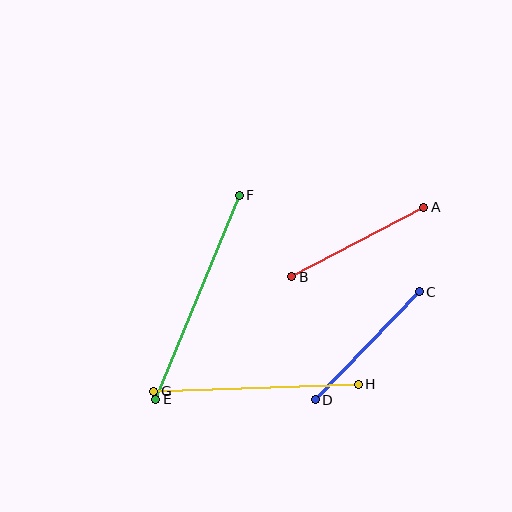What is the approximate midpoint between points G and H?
The midpoint is at approximately (256, 388) pixels.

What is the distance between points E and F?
The distance is approximately 221 pixels.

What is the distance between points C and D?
The distance is approximately 150 pixels.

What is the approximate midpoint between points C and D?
The midpoint is at approximately (367, 346) pixels.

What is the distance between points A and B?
The distance is approximately 150 pixels.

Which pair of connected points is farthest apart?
Points E and F are farthest apart.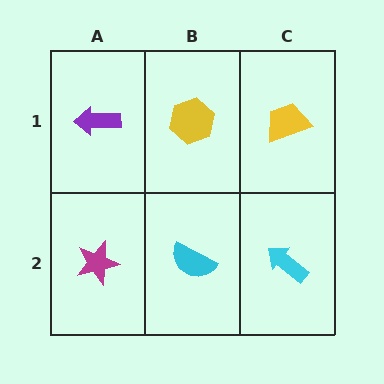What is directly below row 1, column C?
A cyan arrow.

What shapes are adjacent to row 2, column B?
A yellow hexagon (row 1, column B), a magenta star (row 2, column A), a cyan arrow (row 2, column C).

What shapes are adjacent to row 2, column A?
A purple arrow (row 1, column A), a cyan semicircle (row 2, column B).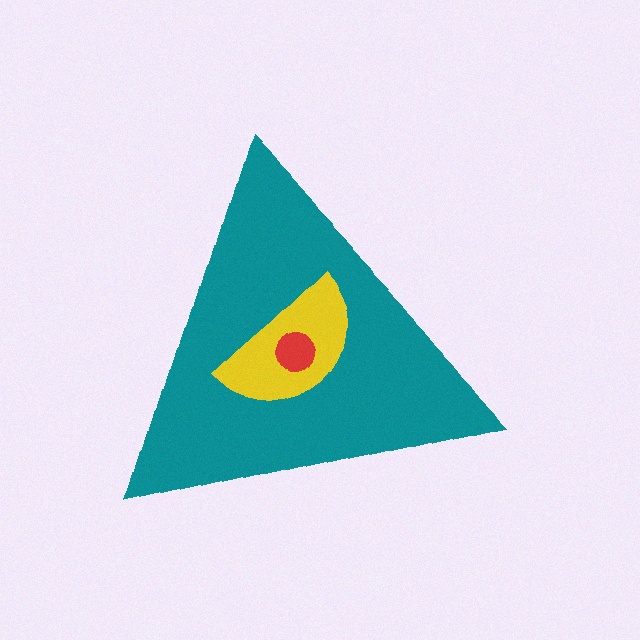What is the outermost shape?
The teal triangle.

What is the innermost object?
The red circle.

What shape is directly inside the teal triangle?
The yellow semicircle.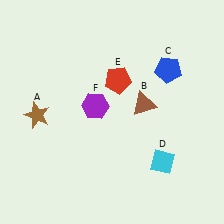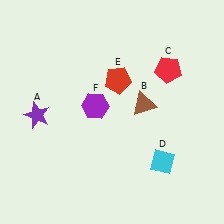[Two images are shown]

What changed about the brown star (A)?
In Image 1, A is brown. In Image 2, it changed to purple.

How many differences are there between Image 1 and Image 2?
There are 2 differences between the two images.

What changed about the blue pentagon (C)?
In Image 1, C is blue. In Image 2, it changed to red.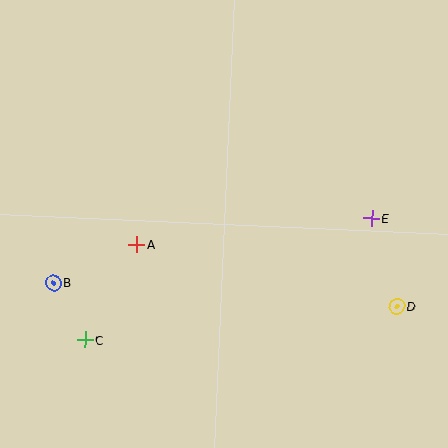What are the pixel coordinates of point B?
Point B is at (53, 283).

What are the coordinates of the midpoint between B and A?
The midpoint between B and A is at (95, 263).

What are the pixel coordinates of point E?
Point E is at (372, 218).